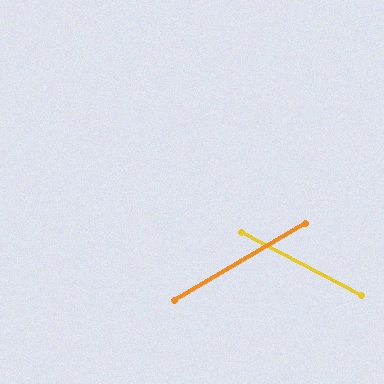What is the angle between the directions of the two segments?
Approximately 58 degrees.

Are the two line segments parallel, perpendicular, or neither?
Neither parallel nor perpendicular — they differ by about 58°.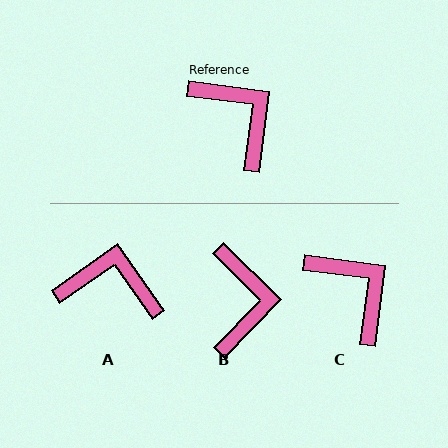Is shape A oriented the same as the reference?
No, it is off by about 42 degrees.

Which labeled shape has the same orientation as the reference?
C.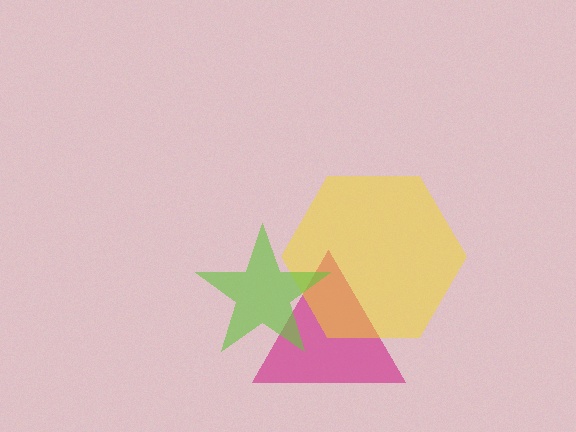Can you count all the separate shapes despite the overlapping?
Yes, there are 3 separate shapes.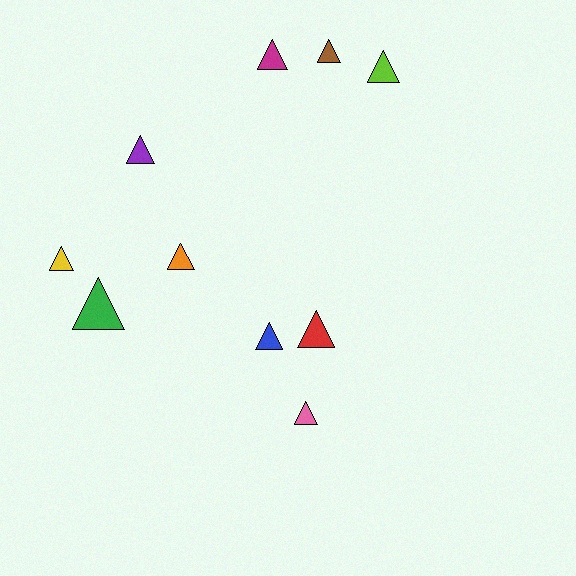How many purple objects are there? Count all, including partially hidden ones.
There is 1 purple object.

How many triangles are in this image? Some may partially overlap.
There are 10 triangles.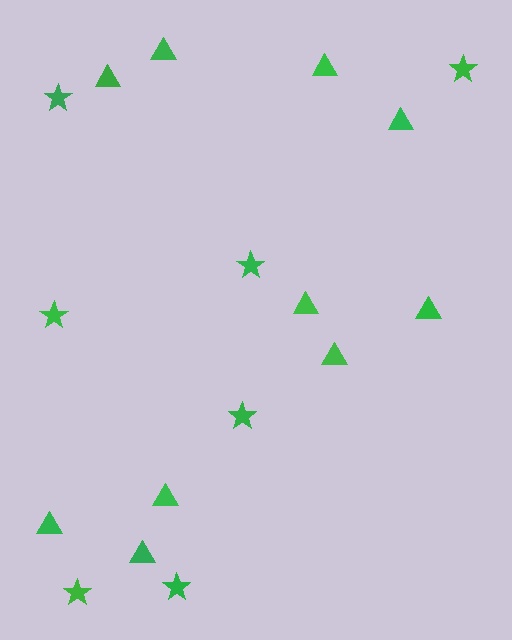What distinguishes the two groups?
There are 2 groups: one group of triangles (10) and one group of stars (7).